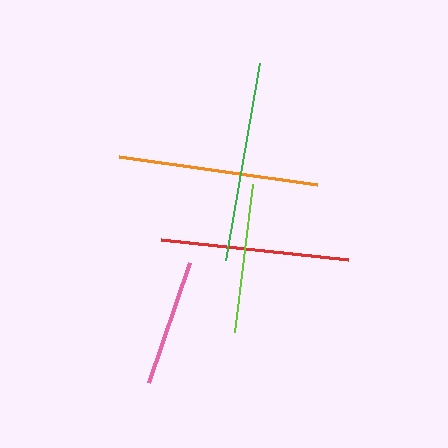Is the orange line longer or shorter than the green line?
The green line is longer than the orange line.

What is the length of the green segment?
The green segment is approximately 200 pixels long.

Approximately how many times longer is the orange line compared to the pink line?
The orange line is approximately 1.6 times the length of the pink line.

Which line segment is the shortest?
The pink line is the shortest at approximately 127 pixels.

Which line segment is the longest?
The green line is the longest at approximately 200 pixels.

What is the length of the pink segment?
The pink segment is approximately 127 pixels long.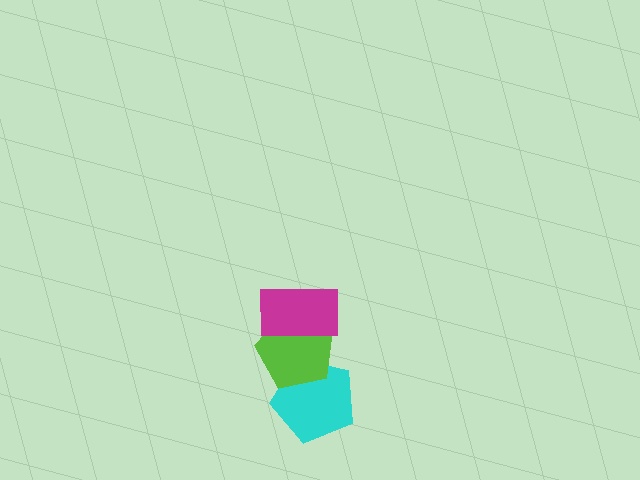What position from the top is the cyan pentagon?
The cyan pentagon is 3rd from the top.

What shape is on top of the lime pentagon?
The magenta rectangle is on top of the lime pentagon.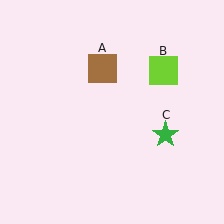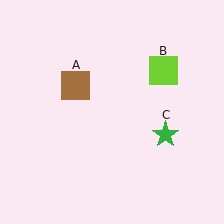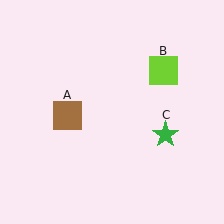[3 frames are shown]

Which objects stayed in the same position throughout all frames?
Lime square (object B) and green star (object C) remained stationary.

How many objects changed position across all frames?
1 object changed position: brown square (object A).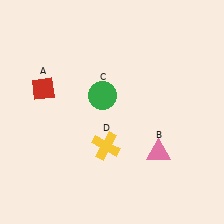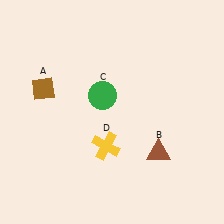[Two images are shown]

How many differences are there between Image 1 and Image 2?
There are 2 differences between the two images.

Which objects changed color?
A changed from red to brown. B changed from pink to brown.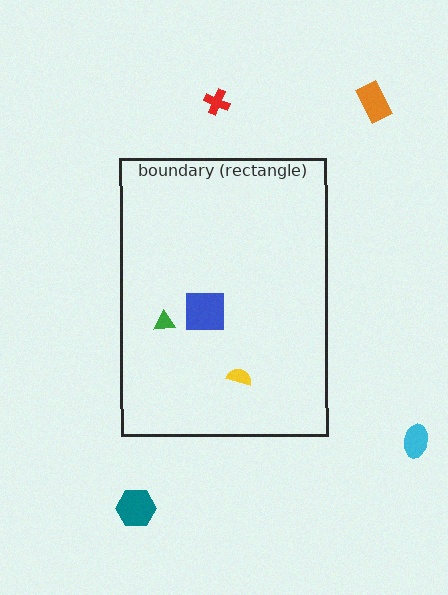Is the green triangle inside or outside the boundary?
Inside.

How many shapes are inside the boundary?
3 inside, 4 outside.